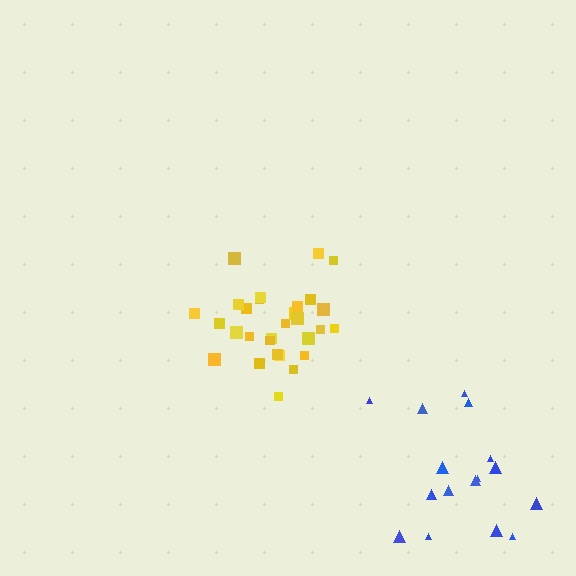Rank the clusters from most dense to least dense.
yellow, blue.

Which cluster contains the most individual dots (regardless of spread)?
Yellow (30).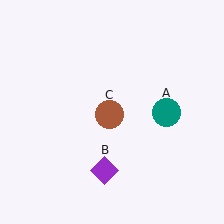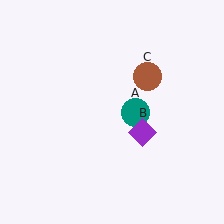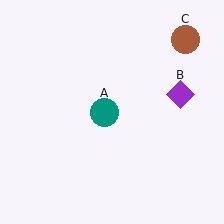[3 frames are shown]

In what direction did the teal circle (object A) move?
The teal circle (object A) moved left.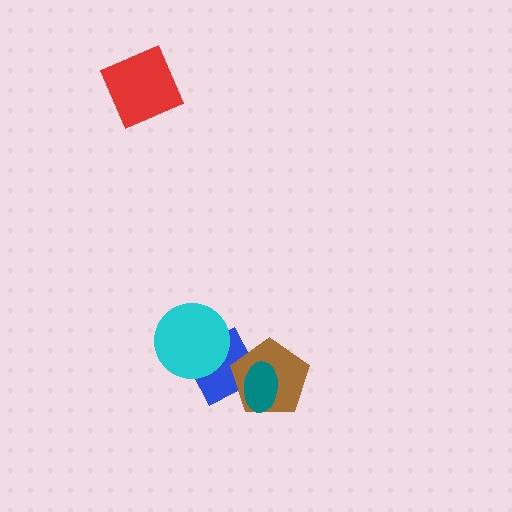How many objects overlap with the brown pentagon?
2 objects overlap with the brown pentagon.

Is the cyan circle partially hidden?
No, no other shape covers it.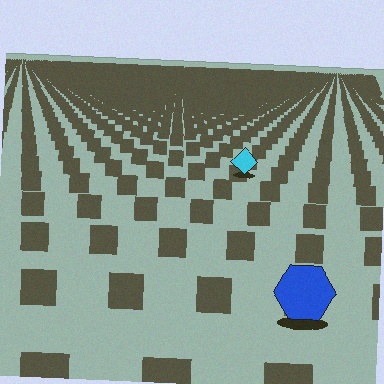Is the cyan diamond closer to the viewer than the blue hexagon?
No. The blue hexagon is closer — you can tell from the texture gradient: the ground texture is coarser near it.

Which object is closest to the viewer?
The blue hexagon is closest. The texture marks near it are larger and more spread out.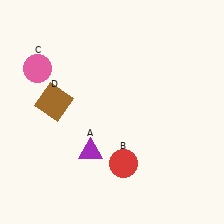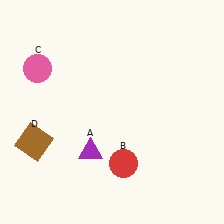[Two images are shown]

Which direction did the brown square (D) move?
The brown square (D) moved down.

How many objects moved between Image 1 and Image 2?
1 object moved between the two images.